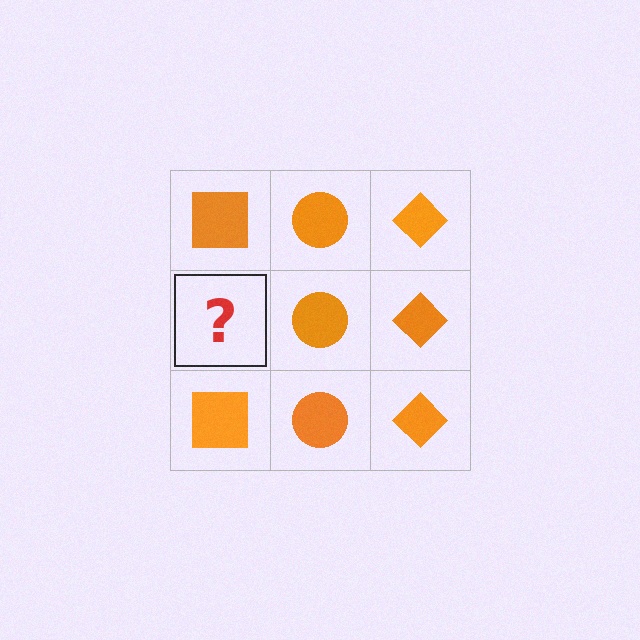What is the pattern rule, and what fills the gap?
The rule is that each column has a consistent shape. The gap should be filled with an orange square.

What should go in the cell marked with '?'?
The missing cell should contain an orange square.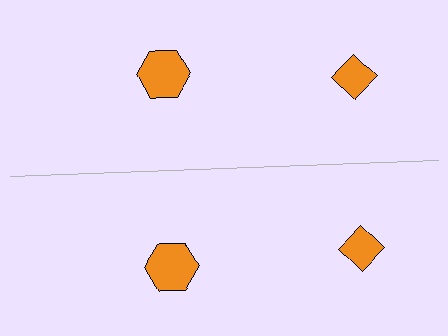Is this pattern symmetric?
Yes, this pattern has bilateral (reflection) symmetry.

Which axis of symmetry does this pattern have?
The pattern has a horizontal axis of symmetry running through the center of the image.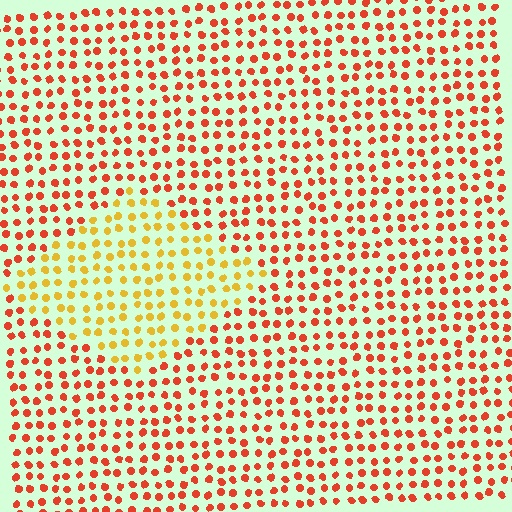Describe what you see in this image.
The image is filled with small red elements in a uniform arrangement. A diamond-shaped region is visible where the elements are tinted to a slightly different hue, forming a subtle color boundary.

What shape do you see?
I see a diamond.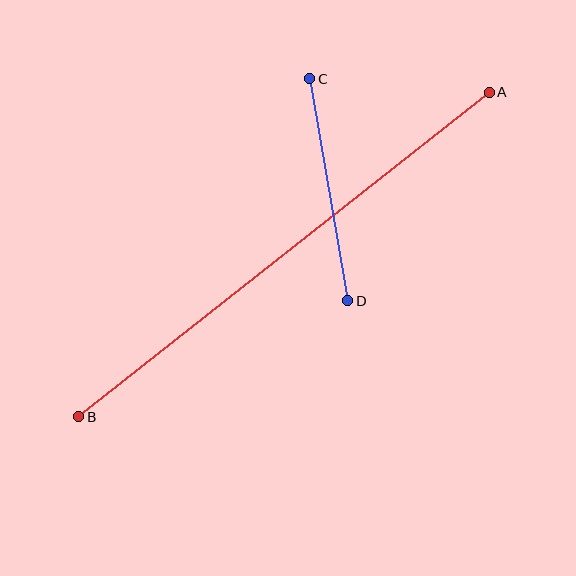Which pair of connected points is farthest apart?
Points A and B are farthest apart.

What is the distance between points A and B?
The distance is approximately 523 pixels.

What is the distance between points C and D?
The distance is approximately 225 pixels.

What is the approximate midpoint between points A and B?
The midpoint is at approximately (284, 255) pixels.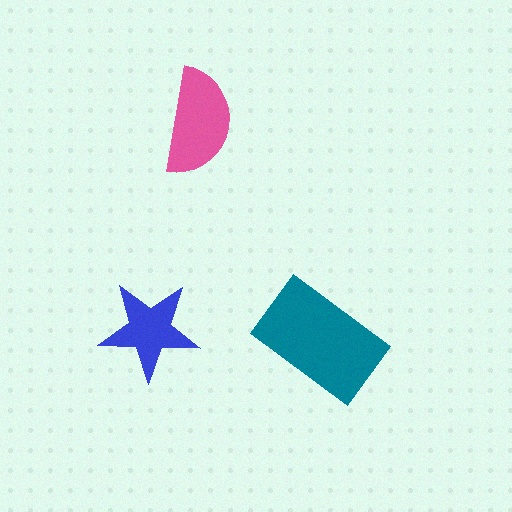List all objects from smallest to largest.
The blue star, the pink semicircle, the teal rectangle.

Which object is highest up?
The pink semicircle is topmost.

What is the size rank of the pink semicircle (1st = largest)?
2nd.